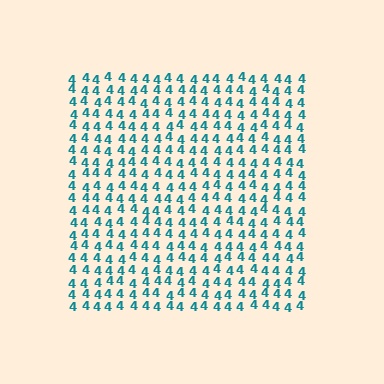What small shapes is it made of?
It is made of small digit 4's.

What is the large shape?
The large shape is a square.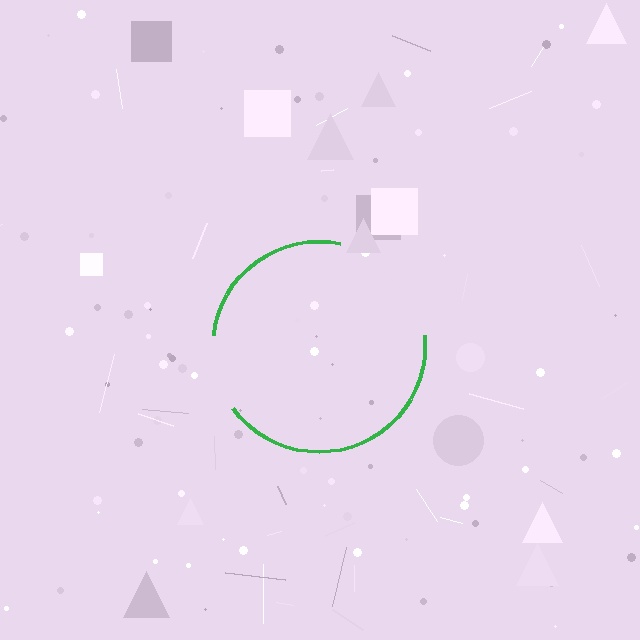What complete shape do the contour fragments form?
The contour fragments form a circle.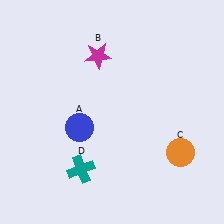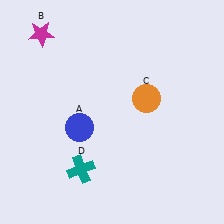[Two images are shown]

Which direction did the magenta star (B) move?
The magenta star (B) moved left.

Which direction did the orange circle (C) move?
The orange circle (C) moved up.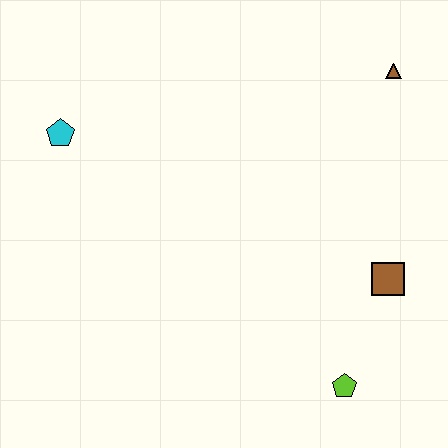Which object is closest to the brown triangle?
The brown square is closest to the brown triangle.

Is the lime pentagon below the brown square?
Yes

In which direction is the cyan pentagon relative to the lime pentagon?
The cyan pentagon is to the left of the lime pentagon.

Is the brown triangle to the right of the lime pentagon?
Yes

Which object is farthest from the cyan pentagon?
The lime pentagon is farthest from the cyan pentagon.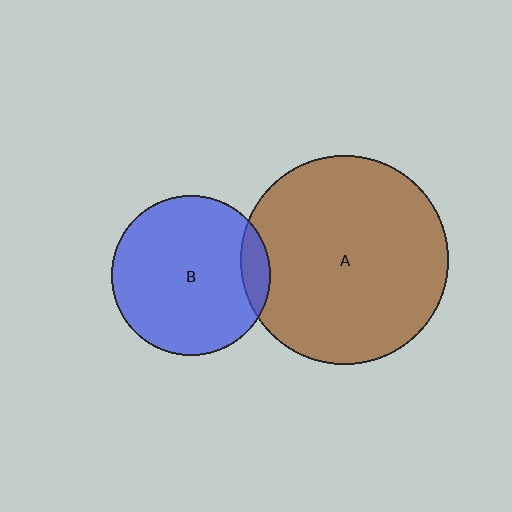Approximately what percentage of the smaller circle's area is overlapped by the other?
Approximately 10%.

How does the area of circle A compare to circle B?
Approximately 1.7 times.